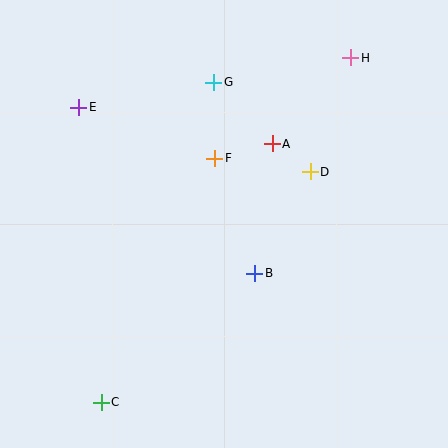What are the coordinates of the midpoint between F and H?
The midpoint between F and H is at (283, 108).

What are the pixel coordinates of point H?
Point H is at (351, 58).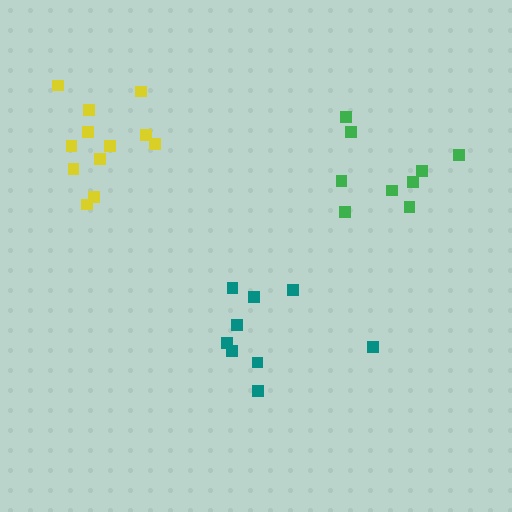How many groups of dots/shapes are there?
There are 3 groups.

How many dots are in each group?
Group 1: 9 dots, Group 2: 9 dots, Group 3: 12 dots (30 total).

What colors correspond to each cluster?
The clusters are colored: teal, green, yellow.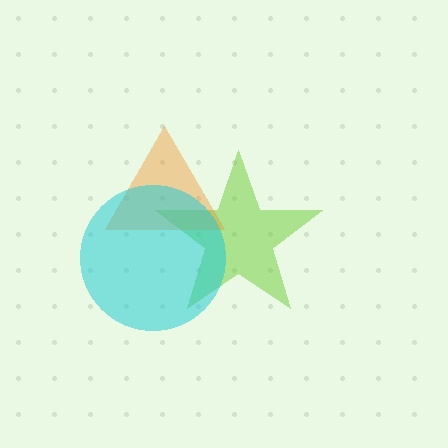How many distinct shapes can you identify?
There are 3 distinct shapes: a lime star, an orange triangle, a cyan circle.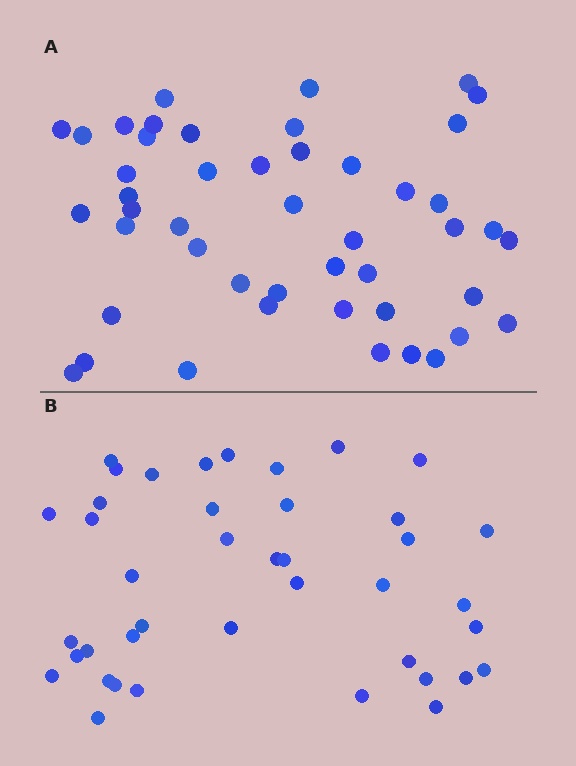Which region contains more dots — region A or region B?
Region A (the top region) has more dots.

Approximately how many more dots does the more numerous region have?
Region A has about 6 more dots than region B.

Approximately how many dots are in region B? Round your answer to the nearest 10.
About 40 dots. (The exact count is 41, which rounds to 40.)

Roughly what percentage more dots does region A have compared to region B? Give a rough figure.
About 15% more.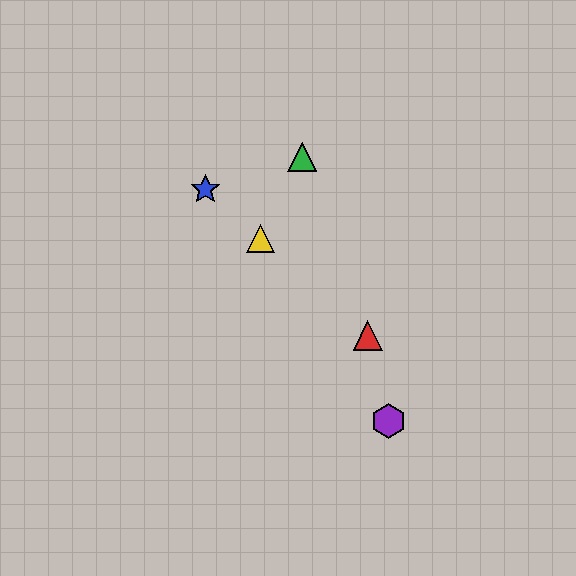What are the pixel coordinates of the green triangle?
The green triangle is at (302, 157).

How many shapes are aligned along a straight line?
3 shapes (the red triangle, the blue star, the yellow triangle) are aligned along a straight line.